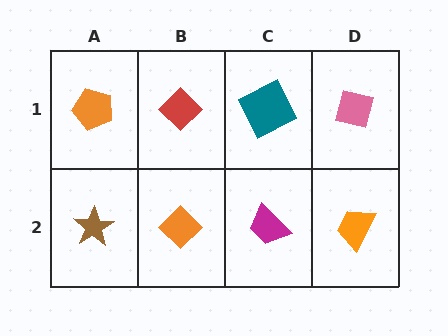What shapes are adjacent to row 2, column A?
An orange pentagon (row 1, column A), an orange diamond (row 2, column B).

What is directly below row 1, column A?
A brown star.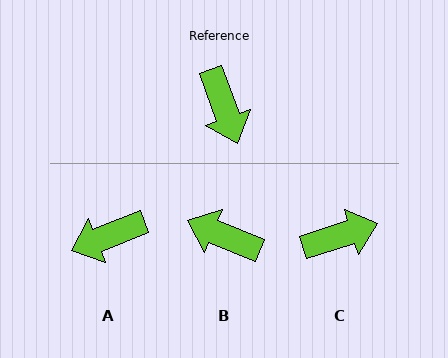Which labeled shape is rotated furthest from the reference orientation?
B, about 132 degrees away.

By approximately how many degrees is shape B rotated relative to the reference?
Approximately 132 degrees clockwise.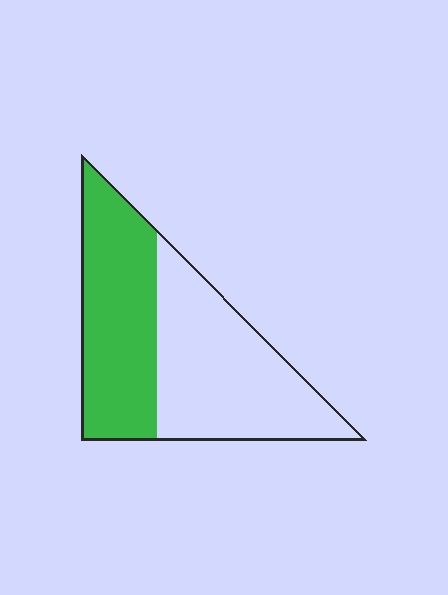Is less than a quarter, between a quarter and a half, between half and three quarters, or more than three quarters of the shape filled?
Between a quarter and a half.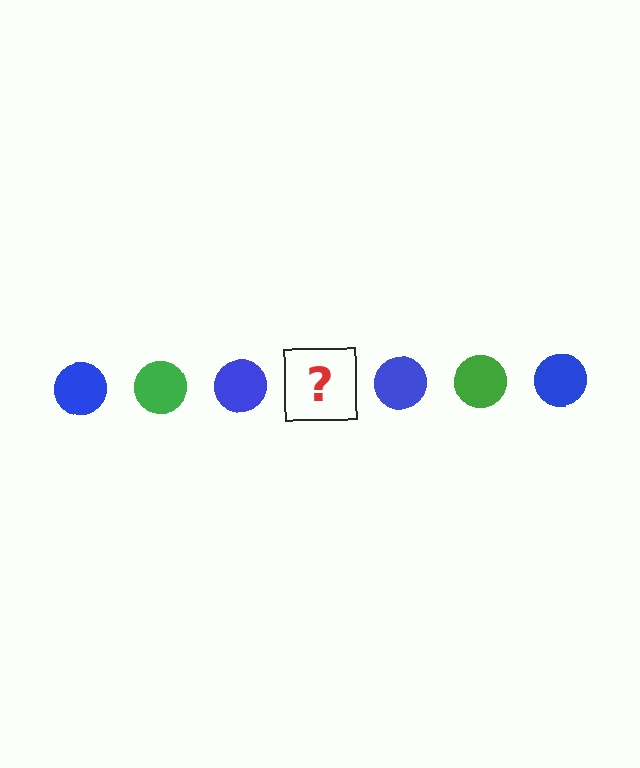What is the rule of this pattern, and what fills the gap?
The rule is that the pattern cycles through blue, green circles. The gap should be filled with a green circle.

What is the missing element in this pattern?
The missing element is a green circle.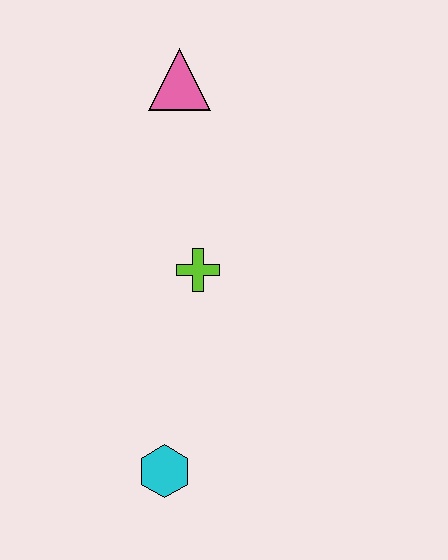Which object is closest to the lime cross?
The pink triangle is closest to the lime cross.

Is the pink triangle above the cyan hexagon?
Yes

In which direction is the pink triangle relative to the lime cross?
The pink triangle is above the lime cross.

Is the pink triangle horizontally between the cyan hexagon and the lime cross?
Yes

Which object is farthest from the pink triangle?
The cyan hexagon is farthest from the pink triangle.